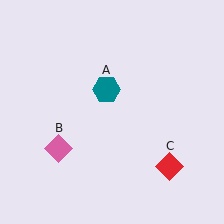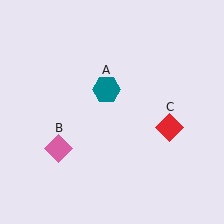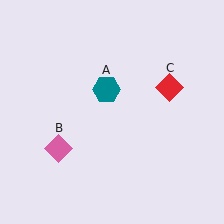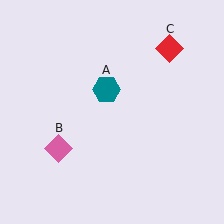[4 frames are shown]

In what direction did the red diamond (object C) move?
The red diamond (object C) moved up.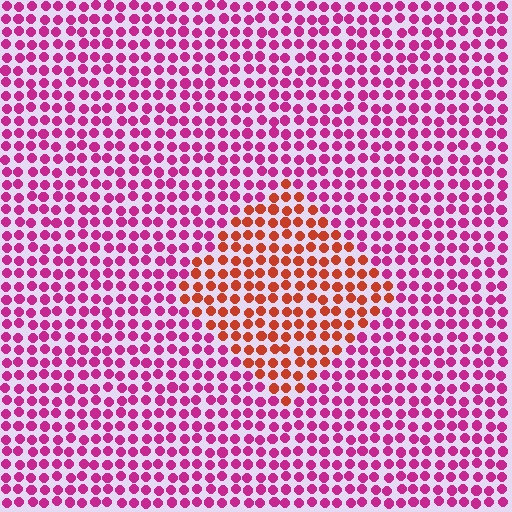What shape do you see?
I see a diamond.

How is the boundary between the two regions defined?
The boundary is defined purely by a slight shift in hue (about 48 degrees). Spacing, size, and orientation are identical on both sides.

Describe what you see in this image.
The image is filled with small magenta elements in a uniform arrangement. A diamond-shaped region is visible where the elements are tinted to a slightly different hue, forming a subtle color boundary.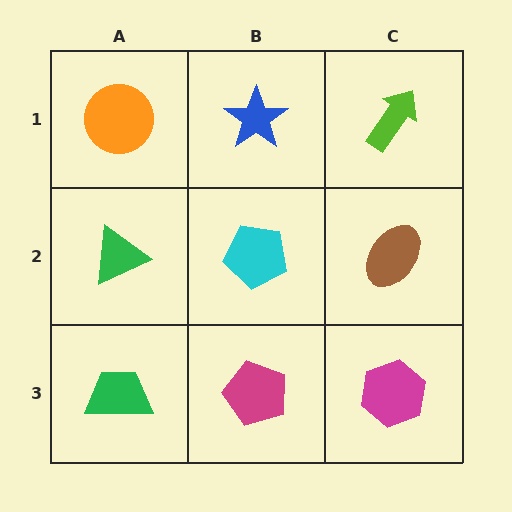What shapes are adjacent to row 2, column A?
An orange circle (row 1, column A), a green trapezoid (row 3, column A), a cyan pentagon (row 2, column B).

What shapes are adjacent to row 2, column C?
A lime arrow (row 1, column C), a magenta hexagon (row 3, column C), a cyan pentagon (row 2, column B).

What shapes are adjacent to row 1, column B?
A cyan pentagon (row 2, column B), an orange circle (row 1, column A), a lime arrow (row 1, column C).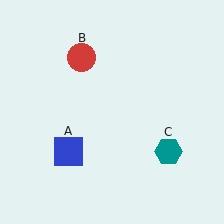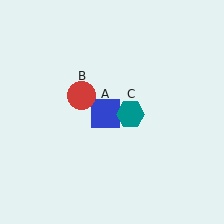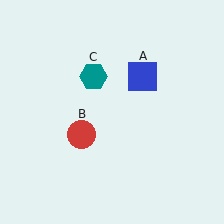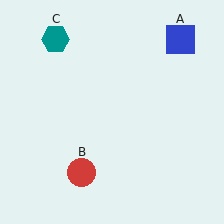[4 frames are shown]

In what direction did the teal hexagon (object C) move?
The teal hexagon (object C) moved up and to the left.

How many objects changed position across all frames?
3 objects changed position: blue square (object A), red circle (object B), teal hexagon (object C).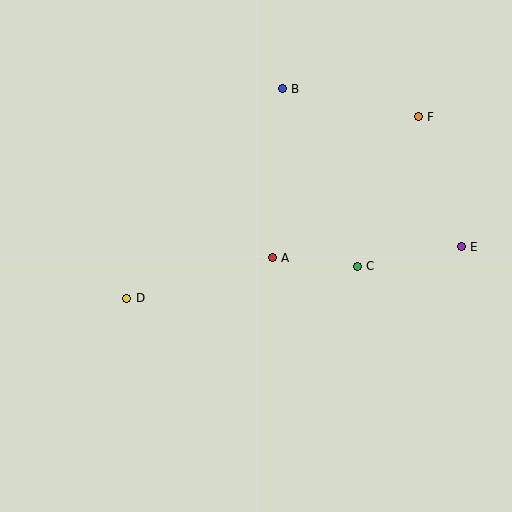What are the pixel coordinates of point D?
Point D is at (127, 298).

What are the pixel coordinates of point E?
Point E is at (461, 247).